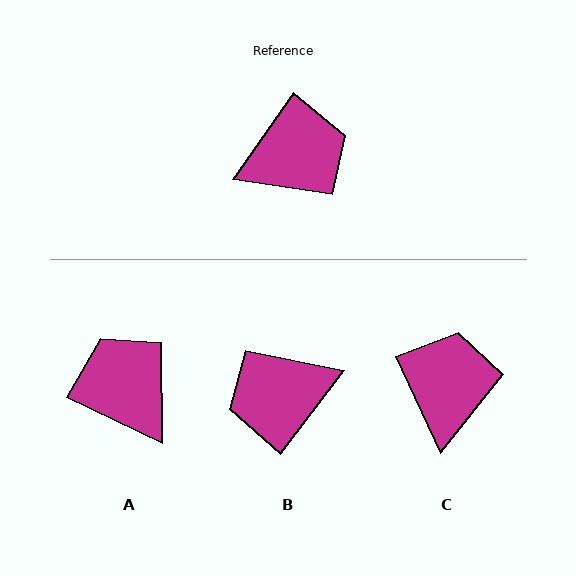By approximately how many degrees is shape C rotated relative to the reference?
Approximately 60 degrees counter-clockwise.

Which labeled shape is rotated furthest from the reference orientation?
B, about 177 degrees away.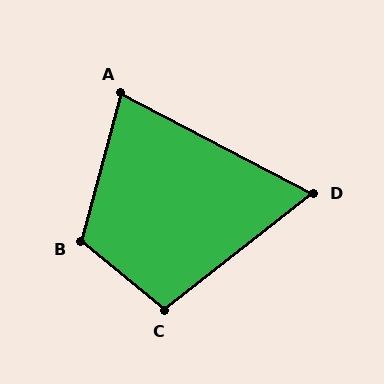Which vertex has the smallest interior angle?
D, at approximately 66 degrees.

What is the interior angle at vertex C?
Approximately 102 degrees (obtuse).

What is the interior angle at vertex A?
Approximately 78 degrees (acute).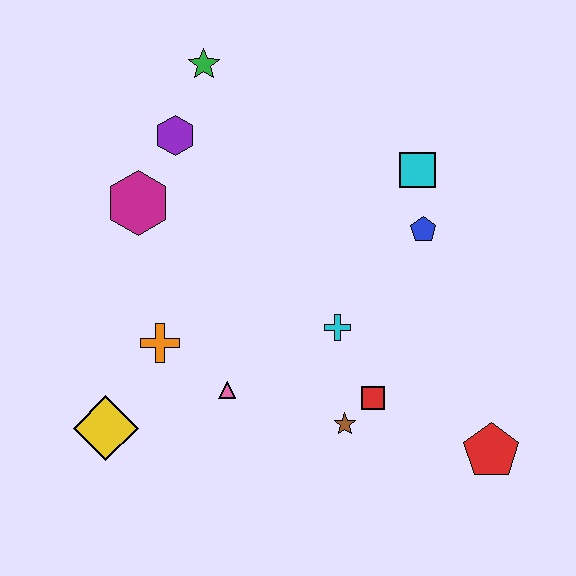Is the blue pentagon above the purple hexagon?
No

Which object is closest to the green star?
The purple hexagon is closest to the green star.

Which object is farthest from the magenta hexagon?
The red pentagon is farthest from the magenta hexagon.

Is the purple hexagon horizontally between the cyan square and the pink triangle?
No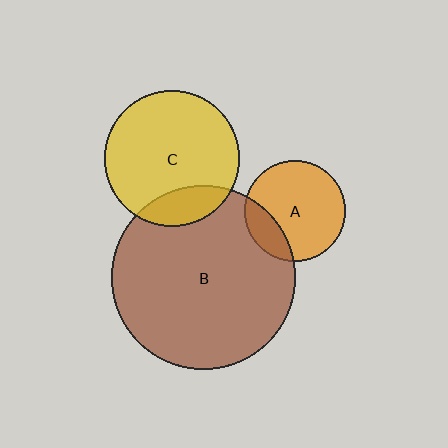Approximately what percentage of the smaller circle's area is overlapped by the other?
Approximately 20%.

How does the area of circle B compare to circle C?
Approximately 1.9 times.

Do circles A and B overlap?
Yes.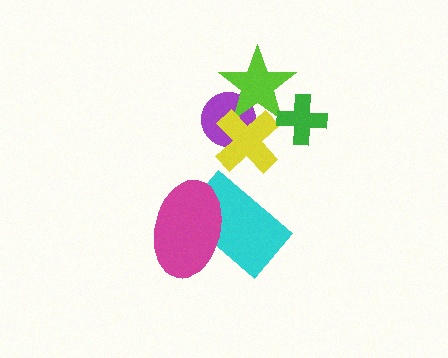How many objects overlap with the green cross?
1 object overlaps with the green cross.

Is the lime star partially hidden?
Yes, it is partially covered by another shape.